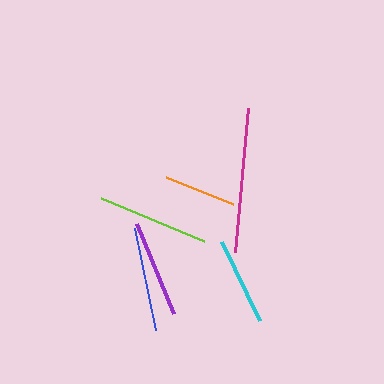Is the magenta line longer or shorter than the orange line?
The magenta line is longer than the orange line.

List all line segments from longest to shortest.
From longest to shortest: magenta, lime, blue, purple, cyan, orange.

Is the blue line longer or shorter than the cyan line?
The blue line is longer than the cyan line.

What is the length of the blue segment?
The blue segment is approximately 104 pixels long.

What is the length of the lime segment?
The lime segment is approximately 111 pixels long.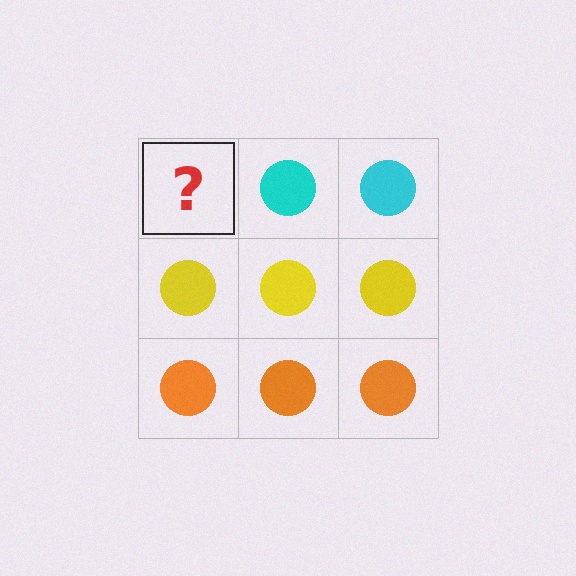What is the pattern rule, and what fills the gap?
The rule is that each row has a consistent color. The gap should be filled with a cyan circle.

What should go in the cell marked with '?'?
The missing cell should contain a cyan circle.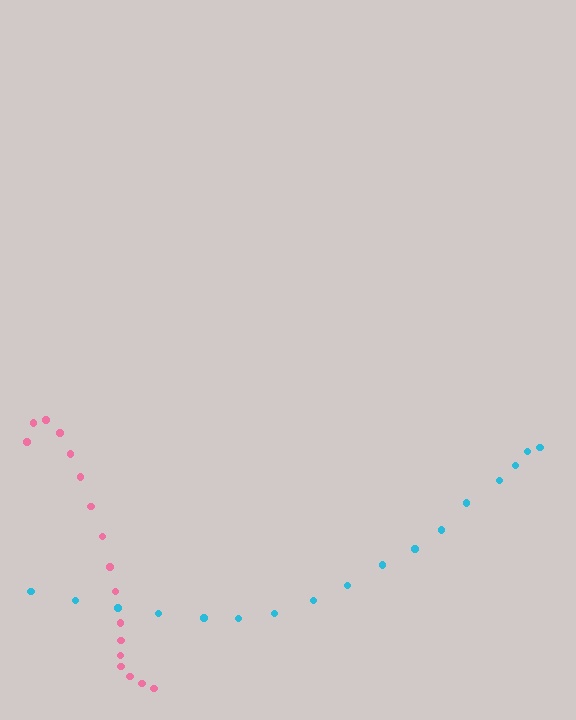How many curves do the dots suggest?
There are 2 distinct paths.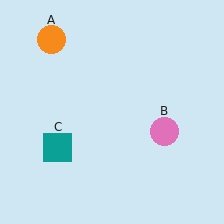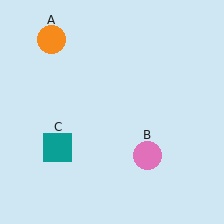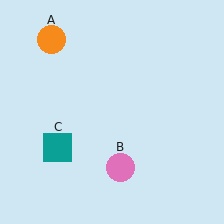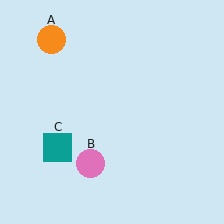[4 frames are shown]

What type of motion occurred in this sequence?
The pink circle (object B) rotated clockwise around the center of the scene.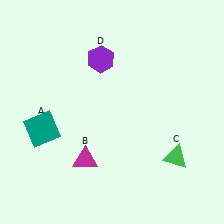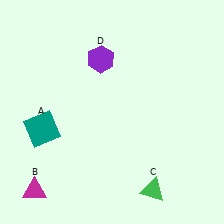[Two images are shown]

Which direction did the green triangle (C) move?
The green triangle (C) moved down.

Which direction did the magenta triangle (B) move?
The magenta triangle (B) moved left.